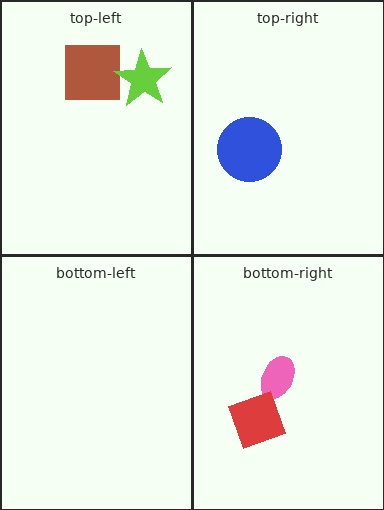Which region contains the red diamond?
The bottom-right region.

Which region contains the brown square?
The top-left region.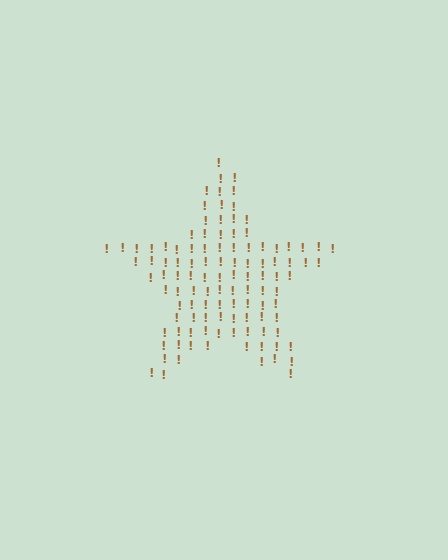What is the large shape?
The large shape is a star.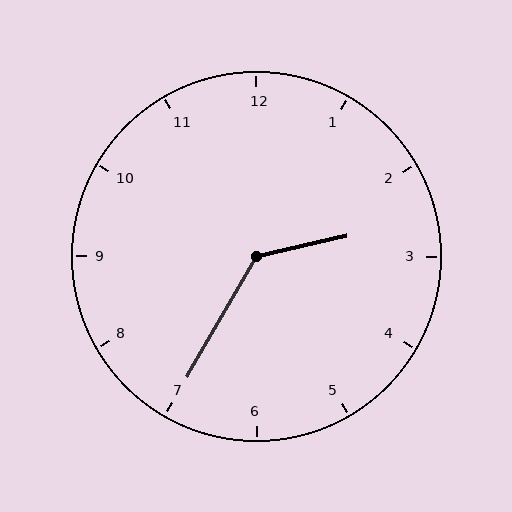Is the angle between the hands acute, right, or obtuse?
It is obtuse.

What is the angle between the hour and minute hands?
Approximately 132 degrees.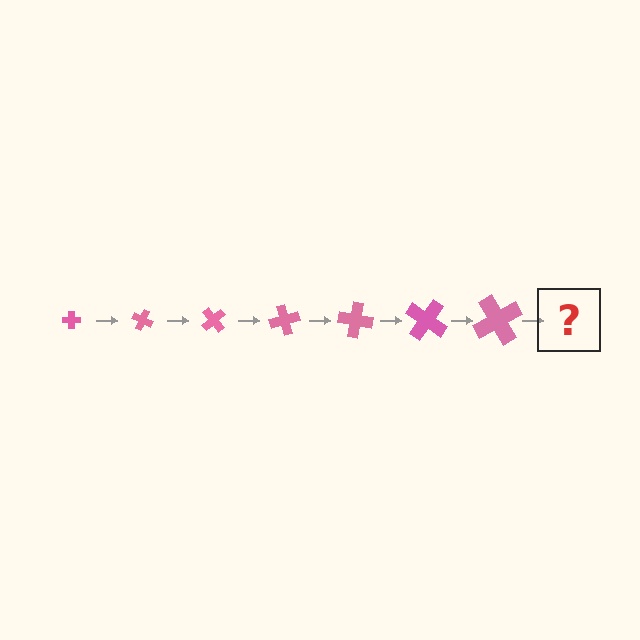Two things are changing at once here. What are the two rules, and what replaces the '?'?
The two rules are that the cross grows larger each step and it rotates 25 degrees each step. The '?' should be a cross, larger than the previous one and rotated 175 degrees from the start.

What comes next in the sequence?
The next element should be a cross, larger than the previous one and rotated 175 degrees from the start.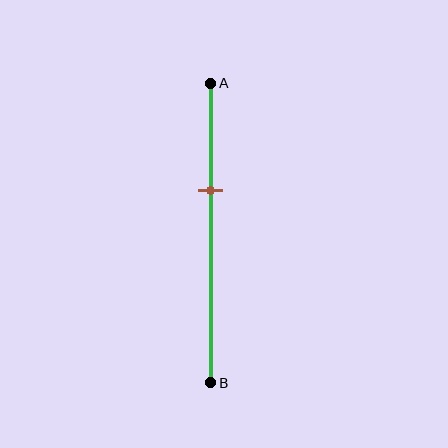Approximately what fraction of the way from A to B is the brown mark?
The brown mark is approximately 35% of the way from A to B.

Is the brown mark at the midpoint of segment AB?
No, the mark is at about 35% from A, not at the 50% midpoint.